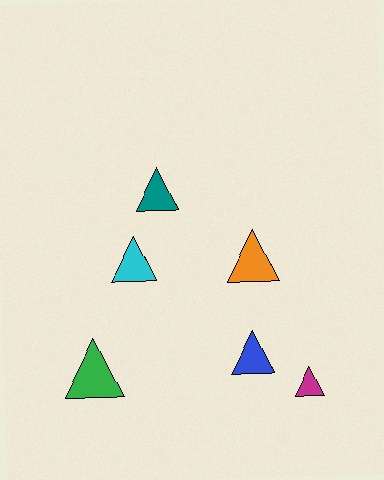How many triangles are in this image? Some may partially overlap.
There are 6 triangles.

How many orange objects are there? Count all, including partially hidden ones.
There is 1 orange object.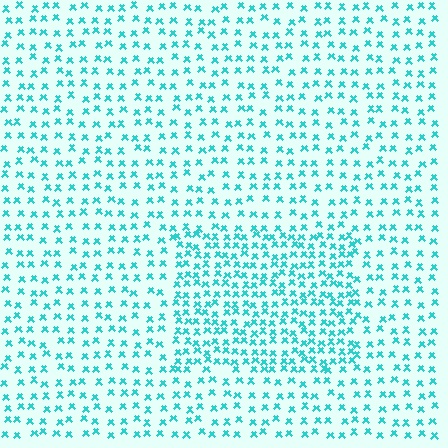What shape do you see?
I see a rectangle.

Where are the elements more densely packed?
The elements are more densely packed inside the rectangle boundary.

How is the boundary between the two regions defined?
The boundary is defined by a change in element density (approximately 1.8x ratio). All elements are the same color, size, and shape.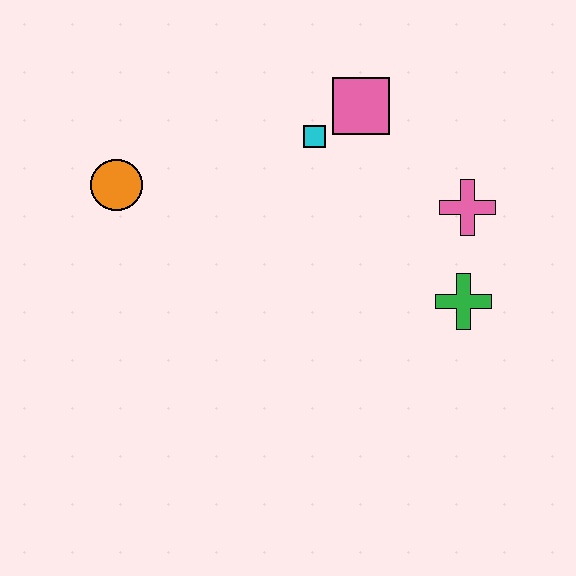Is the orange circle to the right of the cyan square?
No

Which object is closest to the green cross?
The pink cross is closest to the green cross.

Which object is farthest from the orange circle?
The green cross is farthest from the orange circle.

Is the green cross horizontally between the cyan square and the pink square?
No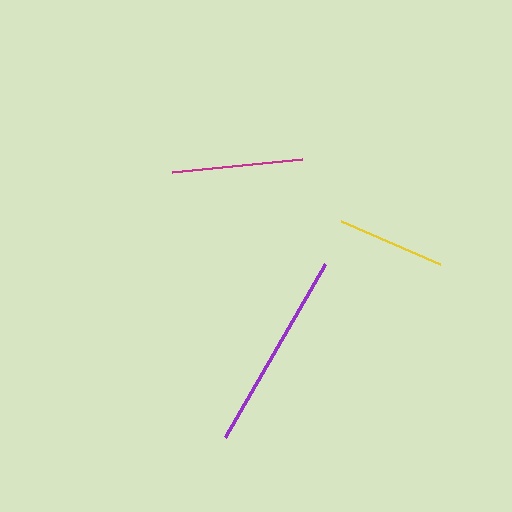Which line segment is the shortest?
The yellow line is the shortest at approximately 108 pixels.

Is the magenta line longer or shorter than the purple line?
The purple line is longer than the magenta line.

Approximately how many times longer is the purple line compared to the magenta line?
The purple line is approximately 1.5 times the length of the magenta line.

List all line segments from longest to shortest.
From longest to shortest: purple, magenta, yellow.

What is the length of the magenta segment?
The magenta segment is approximately 131 pixels long.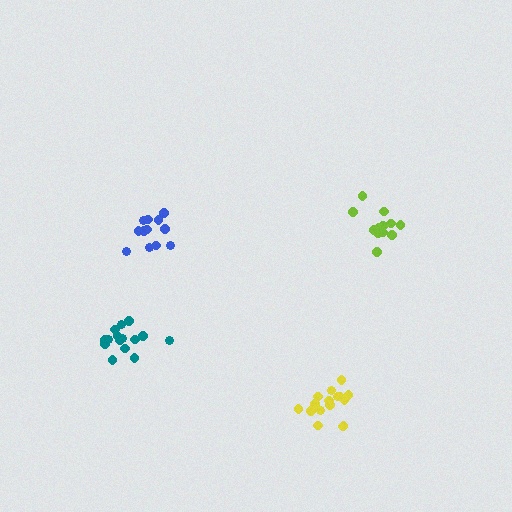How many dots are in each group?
Group 1: 13 dots, Group 2: 12 dots, Group 3: 16 dots, Group 4: 16 dots (57 total).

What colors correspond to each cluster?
The clusters are colored: lime, blue, teal, yellow.